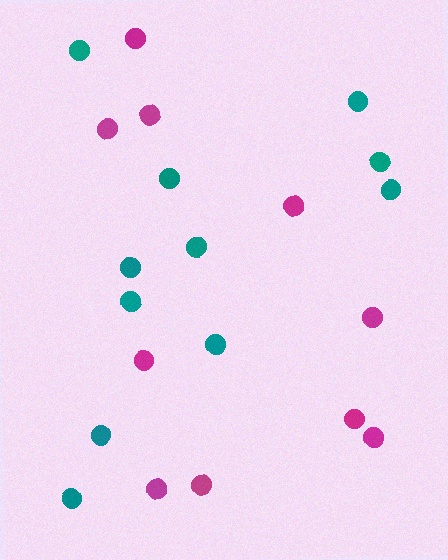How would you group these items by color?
There are 2 groups: one group of magenta circles (10) and one group of teal circles (11).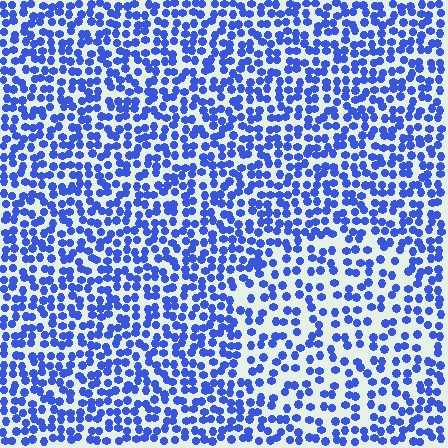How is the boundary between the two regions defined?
The boundary is defined by a change in element density (approximately 1.7x ratio). All elements are the same color, size, and shape.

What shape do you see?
I see a circle.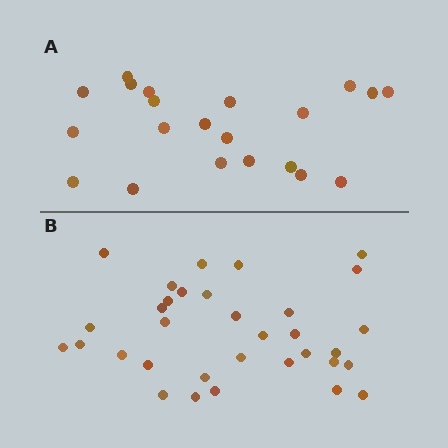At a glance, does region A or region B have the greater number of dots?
Region B (the bottom region) has more dots.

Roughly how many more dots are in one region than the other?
Region B has roughly 12 or so more dots than region A.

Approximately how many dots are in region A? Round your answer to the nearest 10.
About 20 dots. (The exact count is 21, which rounds to 20.)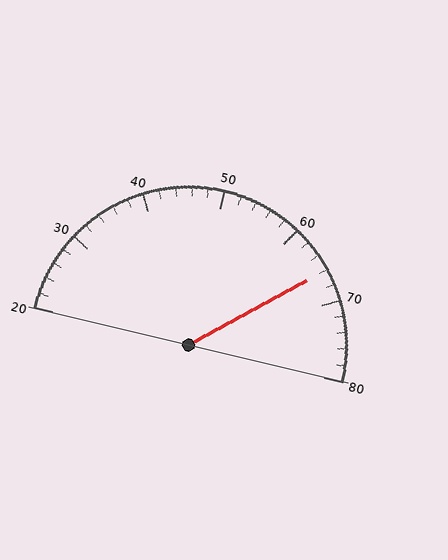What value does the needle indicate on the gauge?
The needle indicates approximately 66.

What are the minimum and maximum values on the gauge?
The gauge ranges from 20 to 80.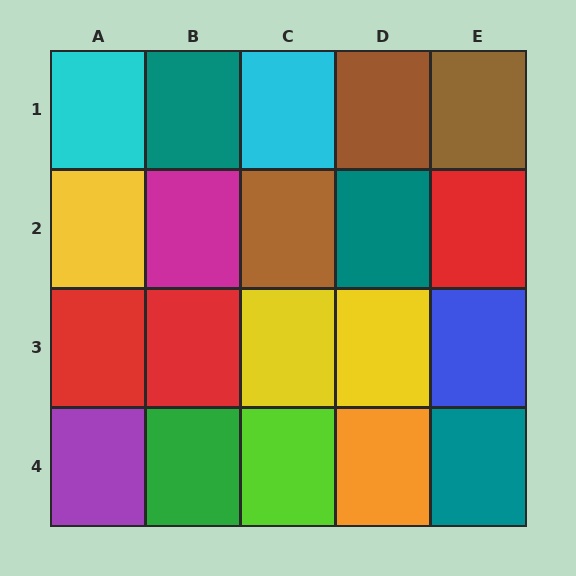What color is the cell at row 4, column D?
Orange.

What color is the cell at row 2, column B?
Magenta.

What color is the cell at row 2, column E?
Red.